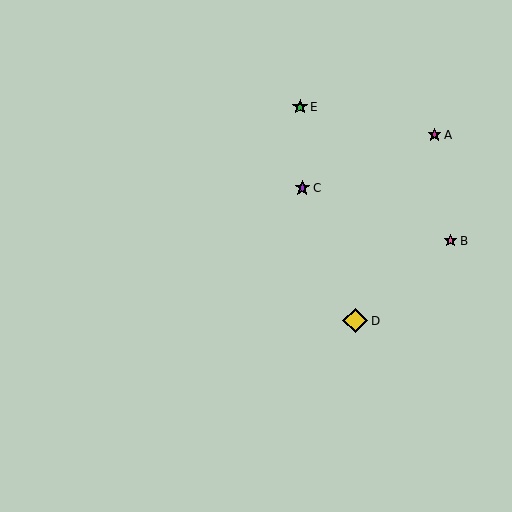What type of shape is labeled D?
Shape D is a yellow diamond.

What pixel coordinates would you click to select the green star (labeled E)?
Click at (300, 107) to select the green star E.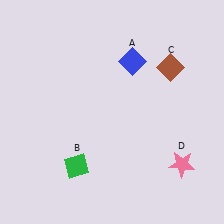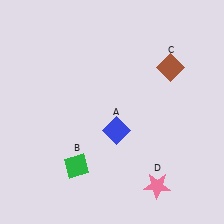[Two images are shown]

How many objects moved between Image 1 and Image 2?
2 objects moved between the two images.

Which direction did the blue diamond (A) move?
The blue diamond (A) moved down.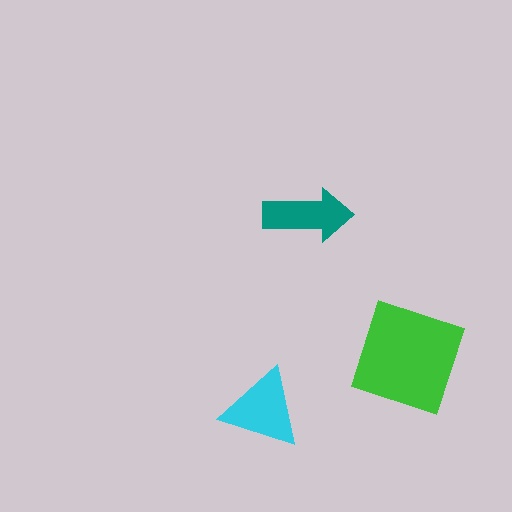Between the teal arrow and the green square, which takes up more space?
The green square.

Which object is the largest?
The green square.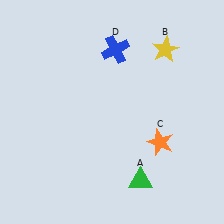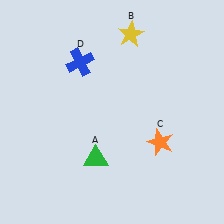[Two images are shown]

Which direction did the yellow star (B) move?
The yellow star (B) moved left.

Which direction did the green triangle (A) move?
The green triangle (A) moved left.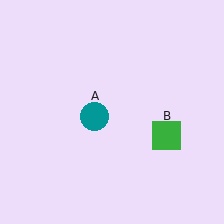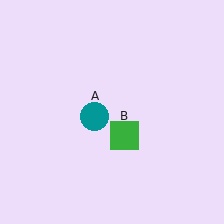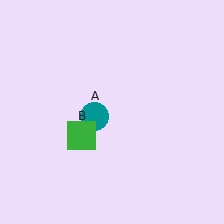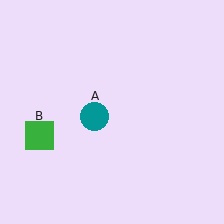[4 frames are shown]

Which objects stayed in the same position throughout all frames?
Teal circle (object A) remained stationary.